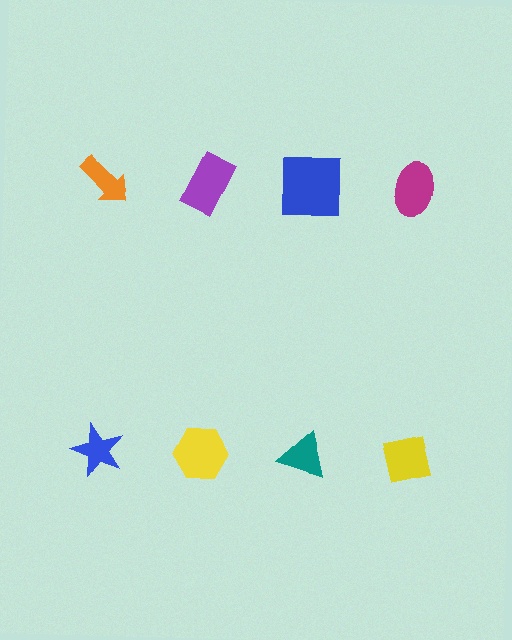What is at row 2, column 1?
A blue star.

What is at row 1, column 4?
A magenta ellipse.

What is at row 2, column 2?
A yellow hexagon.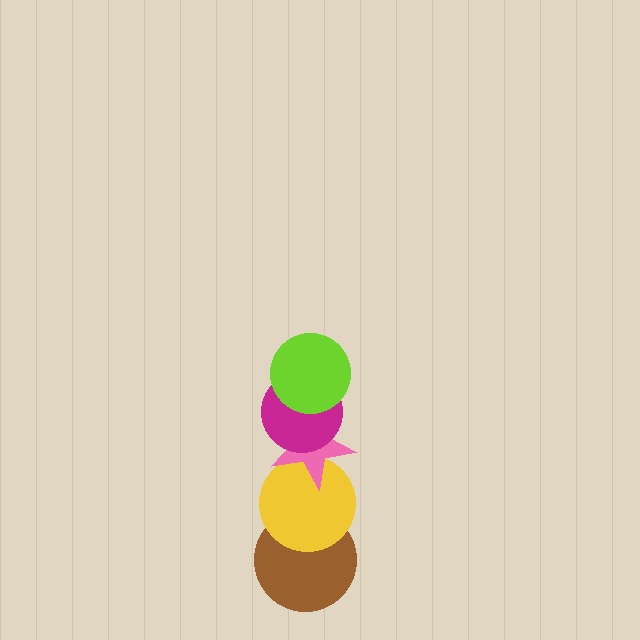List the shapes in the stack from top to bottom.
From top to bottom: the lime circle, the magenta circle, the pink star, the yellow circle, the brown circle.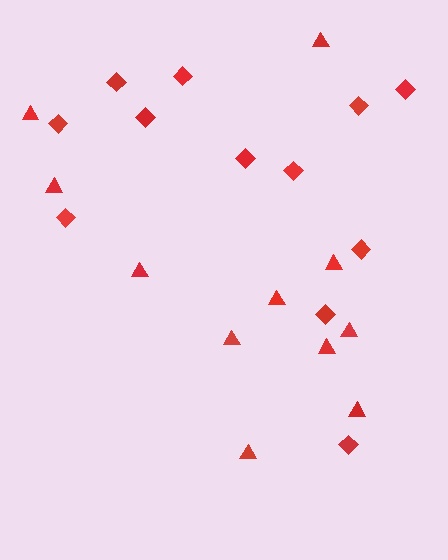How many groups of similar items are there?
There are 2 groups: one group of triangles (11) and one group of diamonds (12).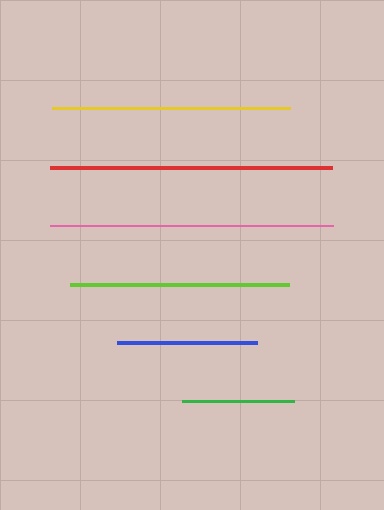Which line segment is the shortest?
The green line is the shortest at approximately 112 pixels.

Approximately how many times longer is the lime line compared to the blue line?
The lime line is approximately 1.6 times the length of the blue line.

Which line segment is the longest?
The pink line is the longest at approximately 284 pixels.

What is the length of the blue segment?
The blue segment is approximately 140 pixels long.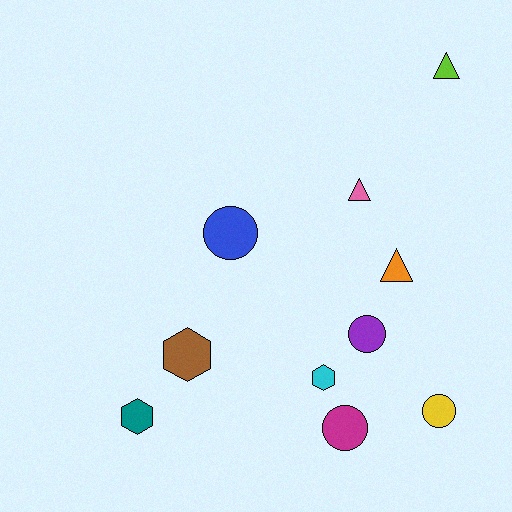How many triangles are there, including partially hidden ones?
There are 3 triangles.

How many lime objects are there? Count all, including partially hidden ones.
There is 1 lime object.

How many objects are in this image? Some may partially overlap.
There are 10 objects.